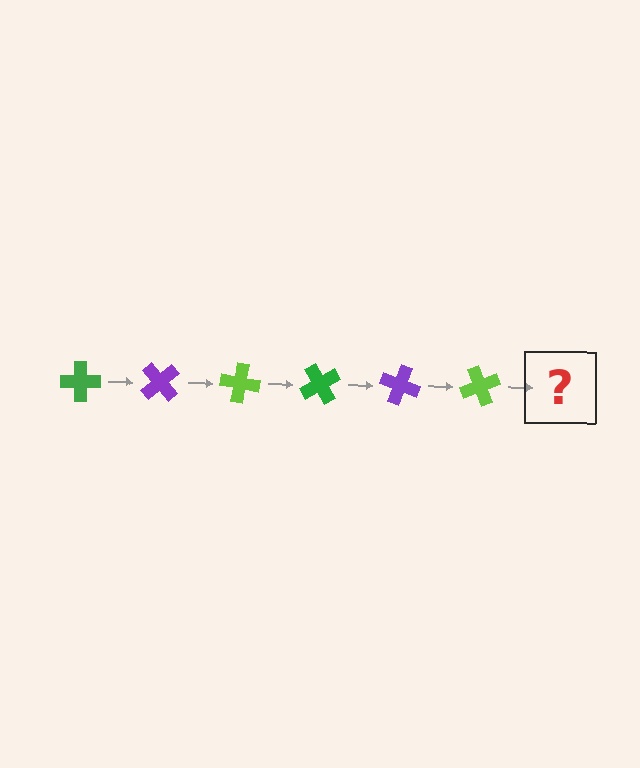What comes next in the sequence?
The next element should be a green cross, rotated 300 degrees from the start.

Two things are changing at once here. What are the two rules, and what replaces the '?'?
The two rules are that it rotates 50 degrees each step and the color cycles through green, purple, and lime. The '?' should be a green cross, rotated 300 degrees from the start.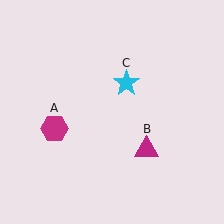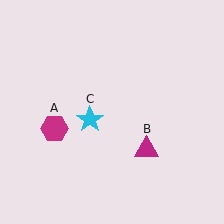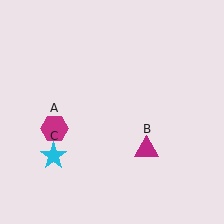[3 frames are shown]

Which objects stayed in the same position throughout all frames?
Magenta hexagon (object A) and magenta triangle (object B) remained stationary.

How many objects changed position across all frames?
1 object changed position: cyan star (object C).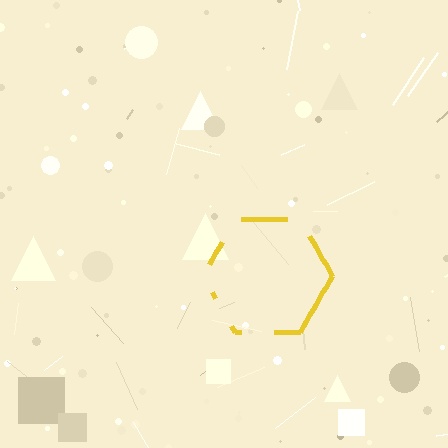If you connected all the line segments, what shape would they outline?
They would outline a hexagon.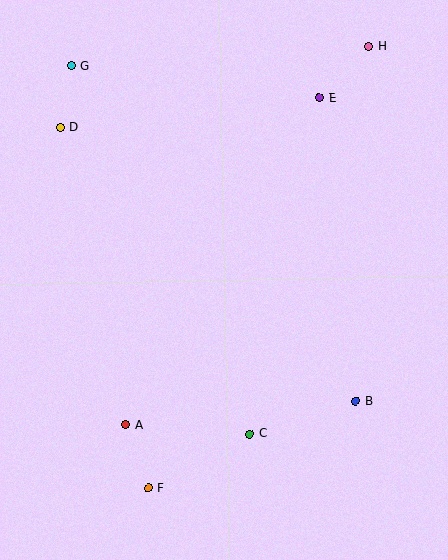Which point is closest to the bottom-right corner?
Point B is closest to the bottom-right corner.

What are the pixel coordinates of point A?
Point A is at (125, 425).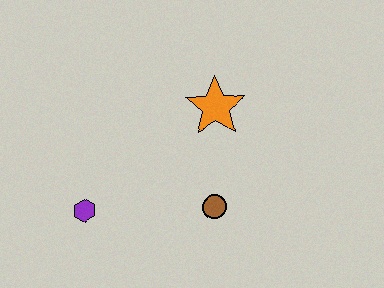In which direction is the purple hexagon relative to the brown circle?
The purple hexagon is to the left of the brown circle.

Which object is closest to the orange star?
The brown circle is closest to the orange star.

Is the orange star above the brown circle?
Yes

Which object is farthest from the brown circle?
The purple hexagon is farthest from the brown circle.